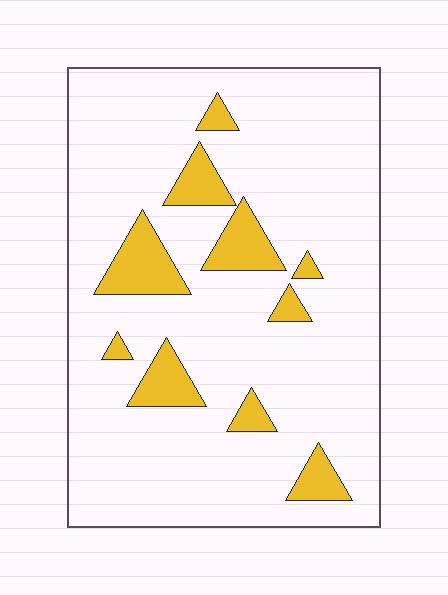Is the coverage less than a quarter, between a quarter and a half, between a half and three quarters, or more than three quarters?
Less than a quarter.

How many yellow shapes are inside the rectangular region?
10.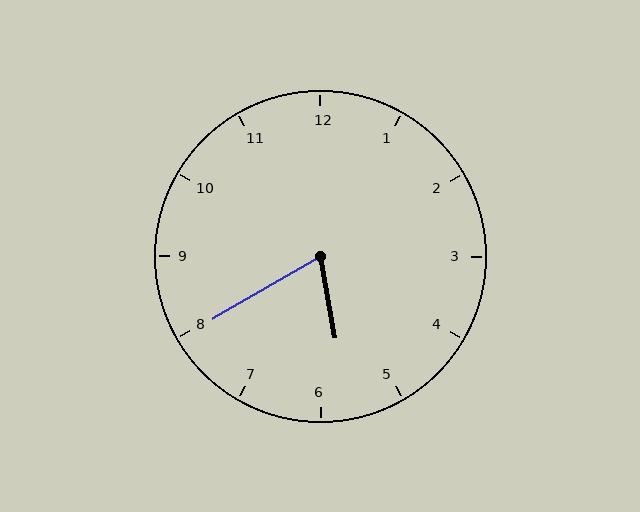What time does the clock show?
5:40.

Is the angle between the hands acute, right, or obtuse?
It is acute.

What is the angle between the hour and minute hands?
Approximately 70 degrees.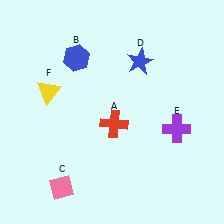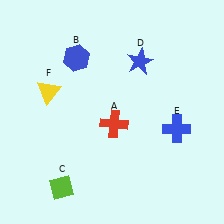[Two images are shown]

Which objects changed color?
C changed from pink to lime. E changed from purple to blue.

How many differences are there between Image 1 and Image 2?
There are 2 differences between the two images.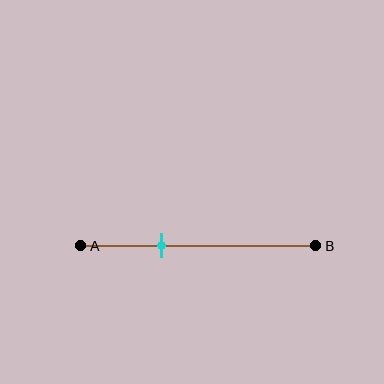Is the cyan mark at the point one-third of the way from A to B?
Yes, the mark is approximately at the one-third point.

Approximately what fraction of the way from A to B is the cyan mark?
The cyan mark is approximately 35% of the way from A to B.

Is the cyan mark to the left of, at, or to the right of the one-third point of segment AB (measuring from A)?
The cyan mark is approximately at the one-third point of segment AB.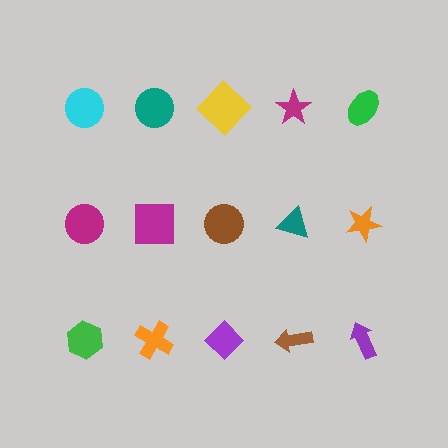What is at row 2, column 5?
An orange star.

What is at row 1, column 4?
A magenta star.